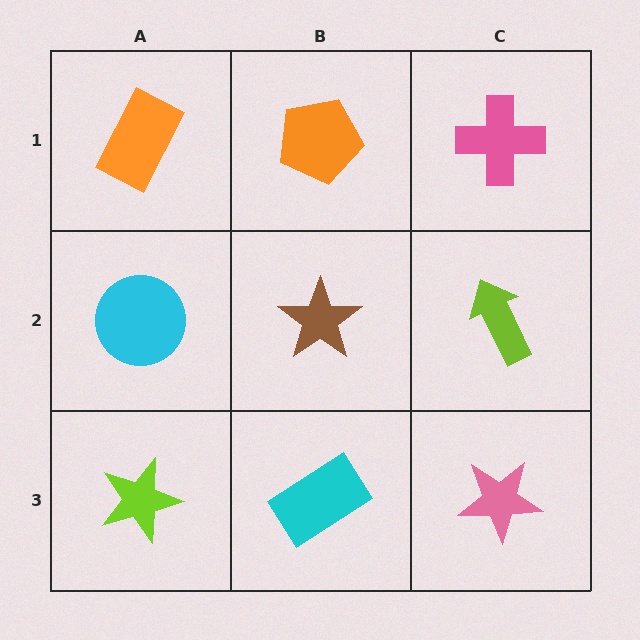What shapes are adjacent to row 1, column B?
A brown star (row 2, column B), an orange rectangle (row 1, column A), a pink cross (row 1, column C).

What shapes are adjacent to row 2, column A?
An orange rectangle (row 1, column A), a lime star (row 3, column A), a brown star (row 2, column B).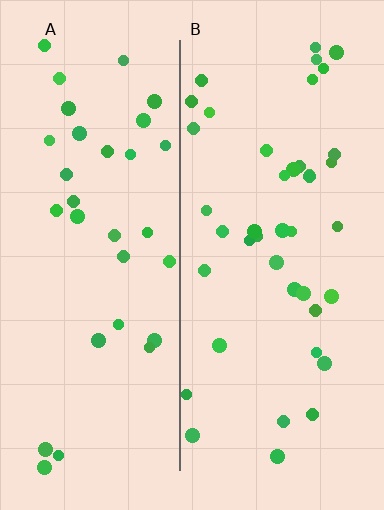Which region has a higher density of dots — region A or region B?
B (the right).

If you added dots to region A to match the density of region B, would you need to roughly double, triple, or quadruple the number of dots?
Approximately double.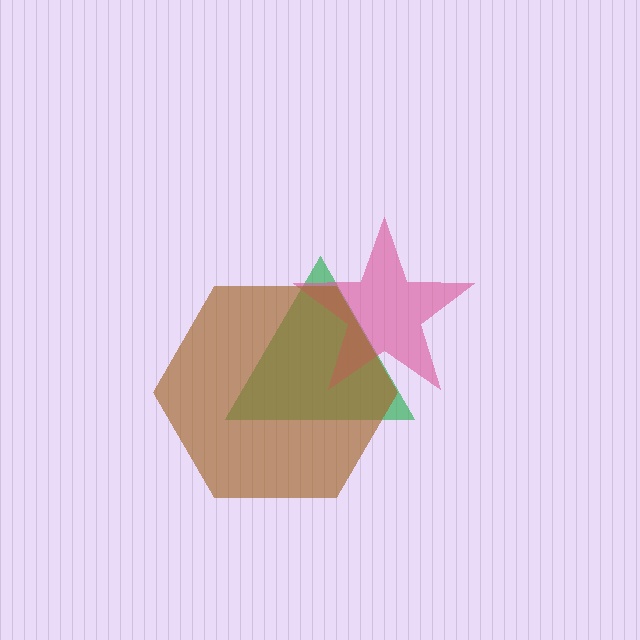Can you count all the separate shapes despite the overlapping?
Yes, there are 3 separate shapes.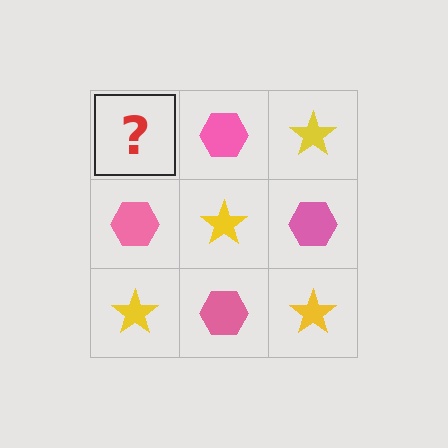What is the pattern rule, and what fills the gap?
The rule is that it alternates yellow star and pink hexagon in a checkerboard pattern. The gap should be filled with a yellow star.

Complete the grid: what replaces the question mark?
The question mark should be replaced with a yellow star.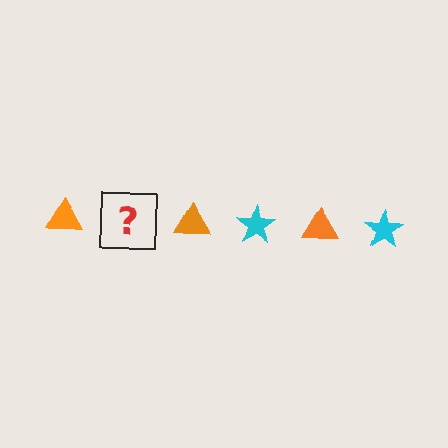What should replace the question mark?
The question mark should be replaced with a cyan star.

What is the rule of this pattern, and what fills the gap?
The rule is that the pattern alternates between orange triangle and cyan star. The gap should be filled with a cyan star.